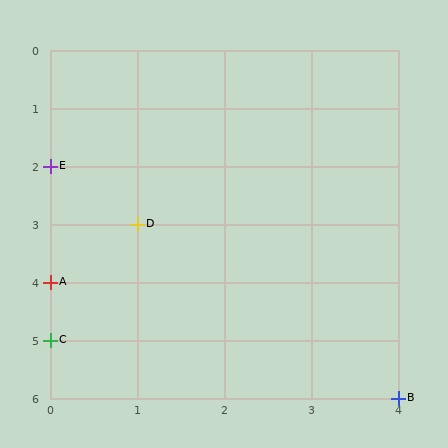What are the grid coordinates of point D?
Point D is at grid coordinates (1, 3).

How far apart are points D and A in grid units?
Points D and A are 1 column and 1 row apart (about 1.4 grid units diagonally).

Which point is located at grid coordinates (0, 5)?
Point C is at (0, 5).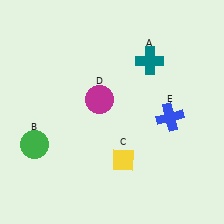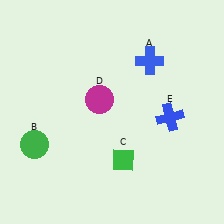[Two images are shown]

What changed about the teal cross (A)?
In Image 1, A is teal. In Image 2, it changed to blue.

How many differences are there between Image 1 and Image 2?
There are 2 differences between the two images.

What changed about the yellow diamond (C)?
In Image 1, C is yellow. In Image 2, it changed to green.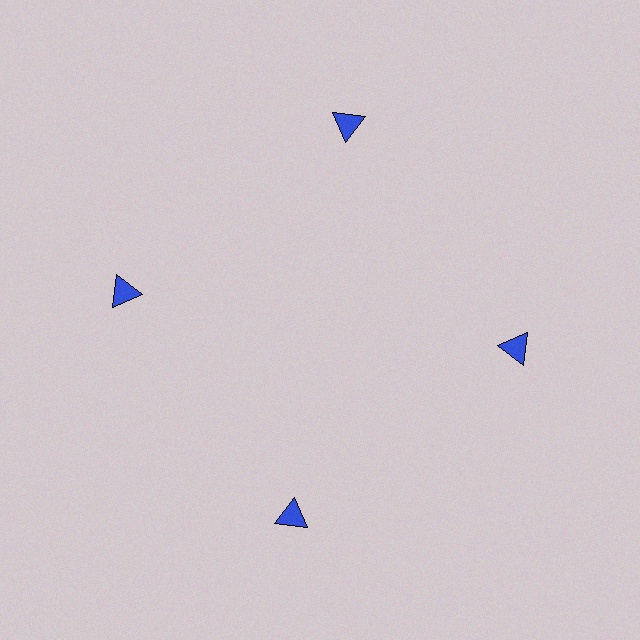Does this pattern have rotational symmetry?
Yes, this pattern has 4-fold rotational symmetry. It looks the same after rotating 90 degrees around the center.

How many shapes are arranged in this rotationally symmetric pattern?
There are 4 shapes, arranged in 4 groups of 1.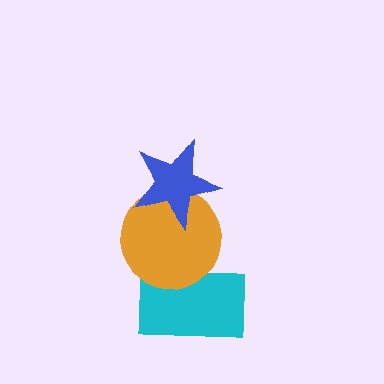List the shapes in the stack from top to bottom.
From top to bottom: the blue star, the orange circle, the cyan rectangle.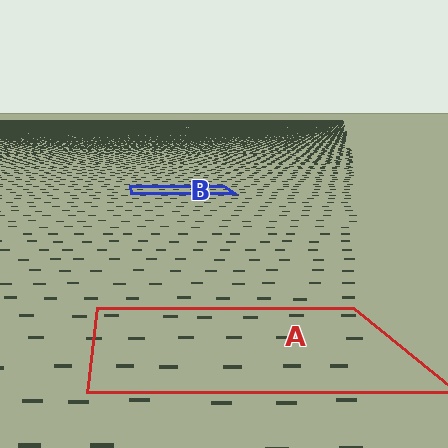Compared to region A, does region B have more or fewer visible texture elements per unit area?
Region B has more texture elements per unit area — they are packed more densely because it is farther away.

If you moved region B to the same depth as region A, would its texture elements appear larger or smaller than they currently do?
They would appear larger. At a closer depth, the same texture elements are projected at a bigger on-screen size.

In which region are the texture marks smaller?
The texture marks are smaller in region B, because it is farther away.